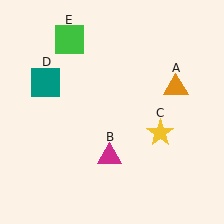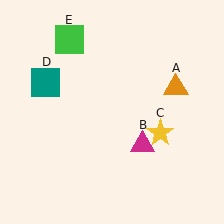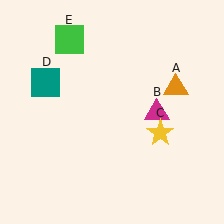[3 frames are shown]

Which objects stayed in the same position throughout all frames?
Orange triangle (object A) and yellow star (object C) and teal square (object D) and green square (object E) remained stationary.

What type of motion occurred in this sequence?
The magenta triangle (object B) rotated counterclockwise around the center of the scene.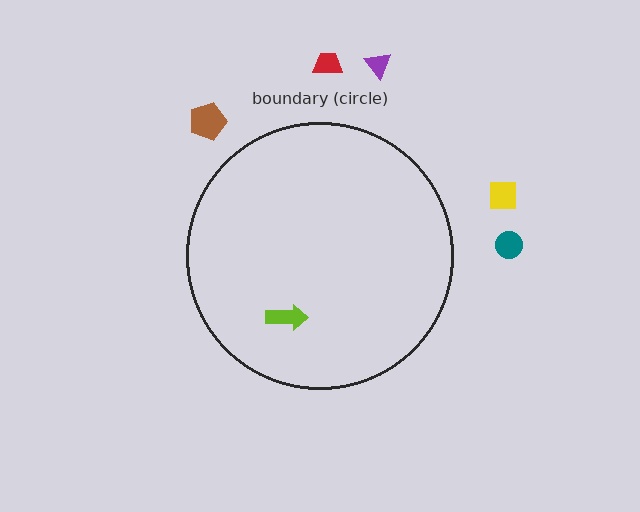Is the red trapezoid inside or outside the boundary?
Outside.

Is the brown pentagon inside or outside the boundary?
Outside.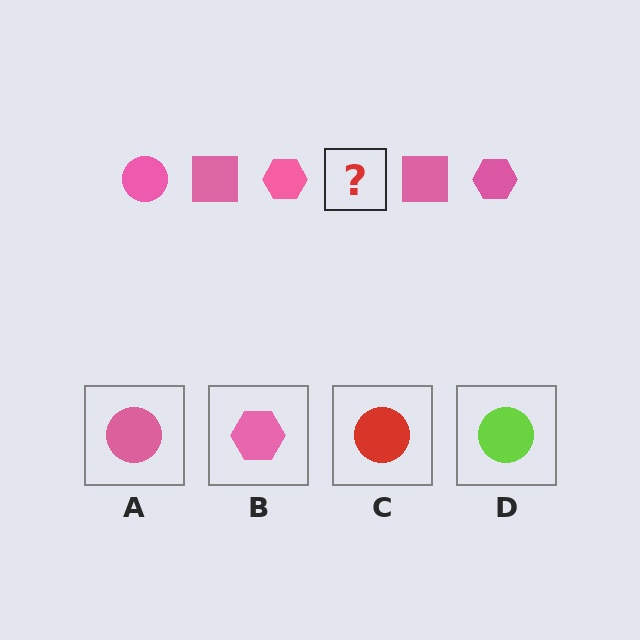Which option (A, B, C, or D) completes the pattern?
A.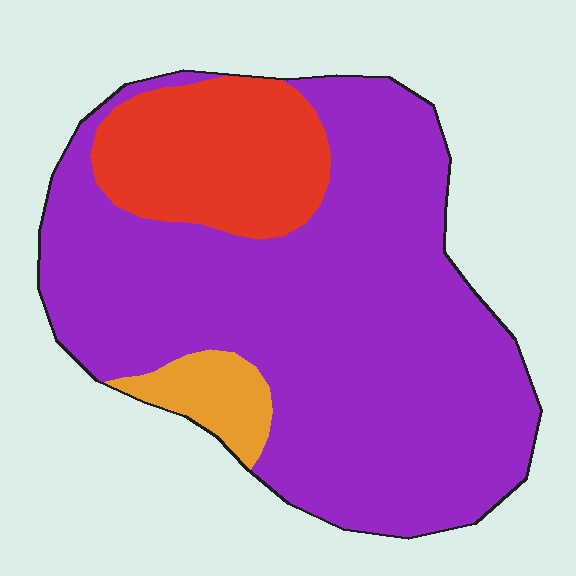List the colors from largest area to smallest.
From largest to smallest: purple, red, orange.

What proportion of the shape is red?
Red covers around 20% of the shape.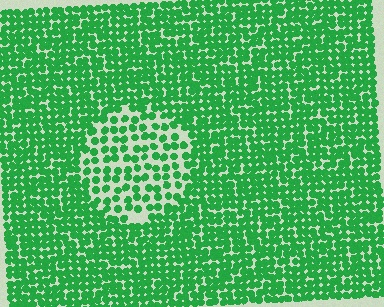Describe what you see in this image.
The image contains small green elements arranged at two different densities. A circle-shaped region is visible where the elements are less densely packed than the surrounding area.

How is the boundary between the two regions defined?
The boundary is defined by a change in element density (approximately 1.9x ratio). All elements are the same color, size, and shape.